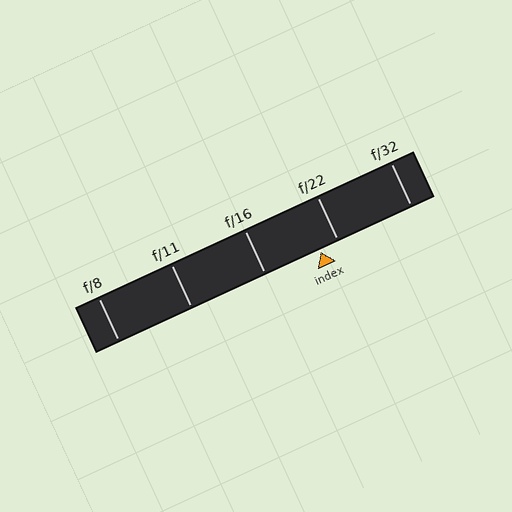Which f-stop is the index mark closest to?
The index mark is closest to f/22.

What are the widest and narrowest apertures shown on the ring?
The widest aperture shown is f/8 and the narrowest is f/32.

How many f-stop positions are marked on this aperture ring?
There are 5 f-stop positions marked.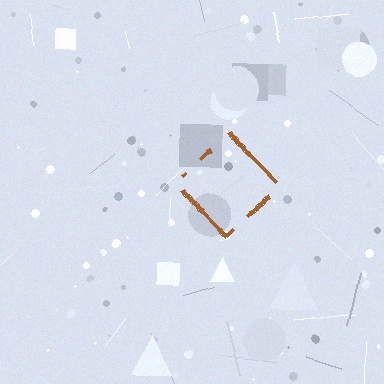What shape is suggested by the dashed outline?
The dashed outline suggests a diamond.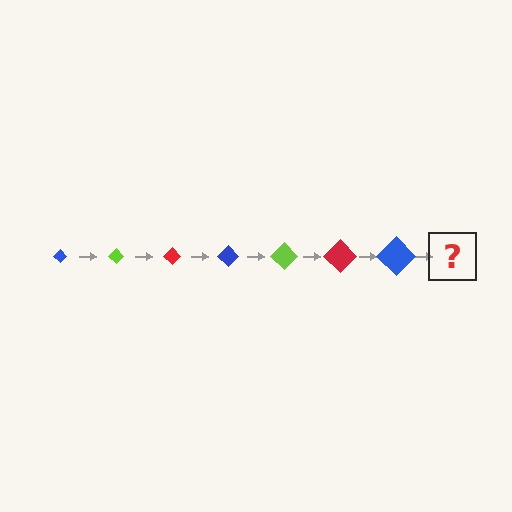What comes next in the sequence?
The next element should be a lime diamond, larger than the previous one.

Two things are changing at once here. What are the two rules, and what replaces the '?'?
The two rules are that the diamond grows larger each step and the color cycles through blue, lime, and red. The '?' should be a lime diamond, larger than the previous one.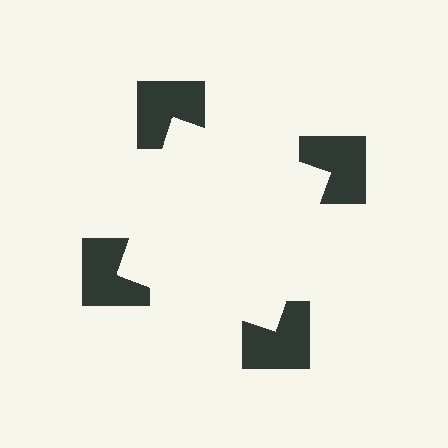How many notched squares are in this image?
There are 4 — one at each vertex of the illusory square.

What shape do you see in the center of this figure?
An illusory square — its edges are inferred from the aligned wedge cuts in the notched squares, not physically drawn.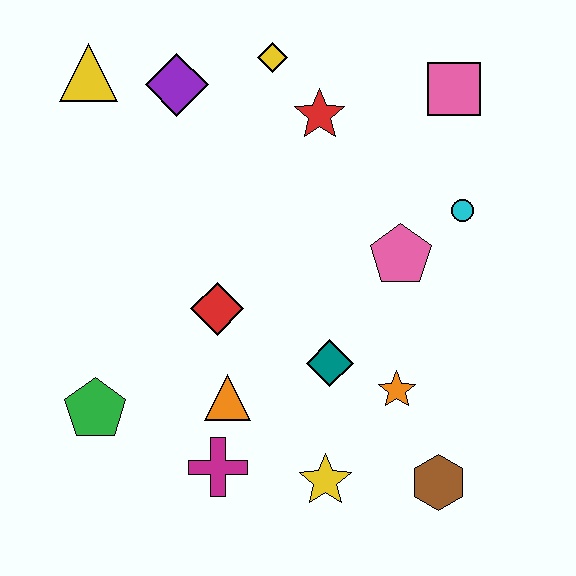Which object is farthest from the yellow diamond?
The brown hexagon is farthest from the yellow diamond.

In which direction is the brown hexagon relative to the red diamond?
The brown hexagon is to the right of the red diamond.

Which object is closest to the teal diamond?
The orange star is closest to the teal diamond.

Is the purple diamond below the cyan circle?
No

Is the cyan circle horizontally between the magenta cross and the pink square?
No